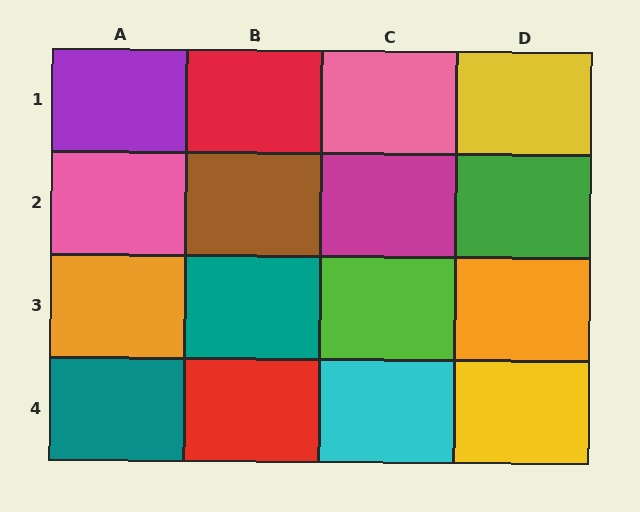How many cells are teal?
2 cells are teal.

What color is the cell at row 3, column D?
Orange.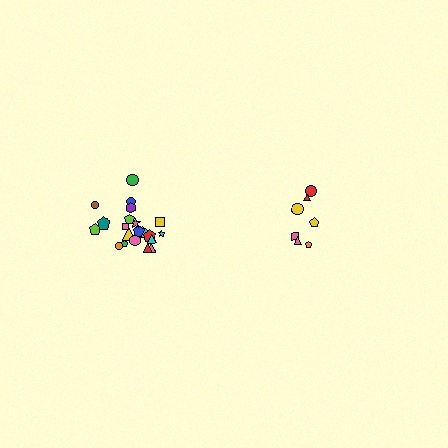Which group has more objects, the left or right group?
The left group.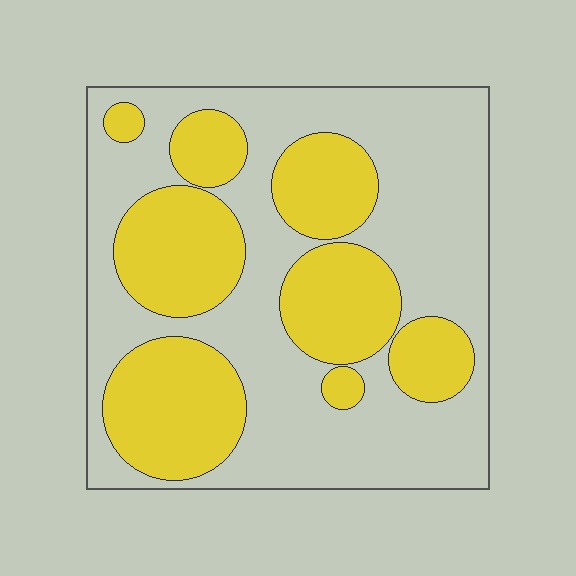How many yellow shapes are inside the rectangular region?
8.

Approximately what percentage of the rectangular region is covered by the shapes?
Approximately 40%.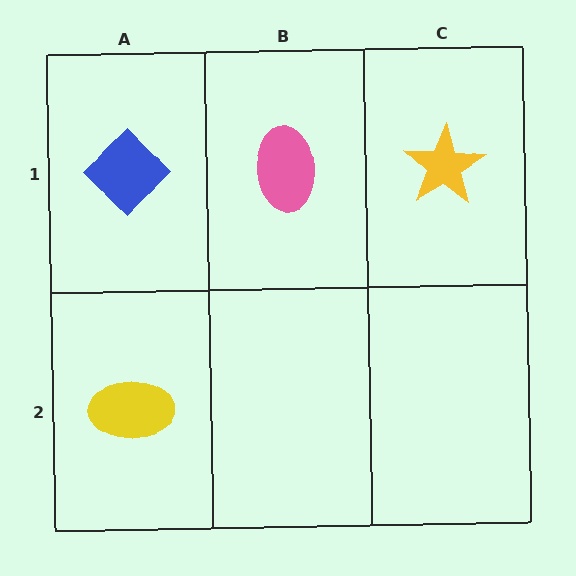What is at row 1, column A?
A blue diamond.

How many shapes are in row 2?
1 shape.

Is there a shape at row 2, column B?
No, that cell is empty.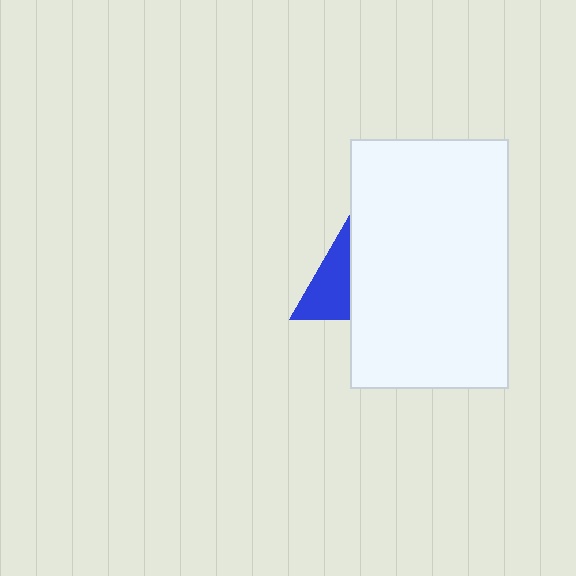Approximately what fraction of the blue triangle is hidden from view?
Roughly 50% of the blue triangle is hidden behind the white rectangle.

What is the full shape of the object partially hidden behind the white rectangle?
The partially hidden object is a blue triangle.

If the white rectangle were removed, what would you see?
You would see the complete blue triangle.